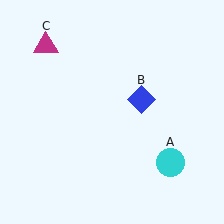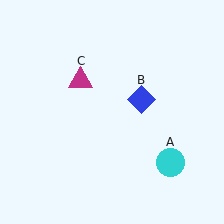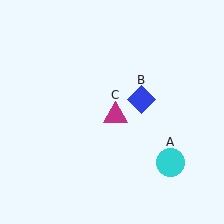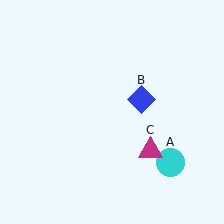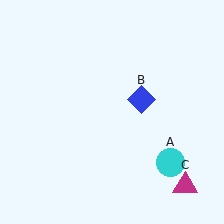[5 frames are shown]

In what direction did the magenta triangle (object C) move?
The magenta triangle (object C) moved down and to the right.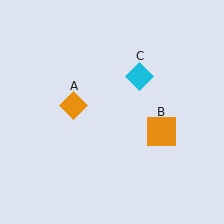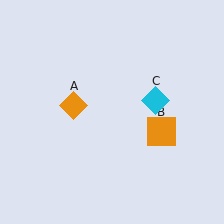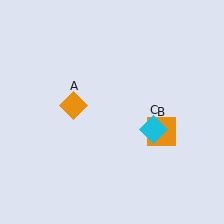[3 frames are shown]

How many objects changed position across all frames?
1 object changed position: cyan diamond (object C).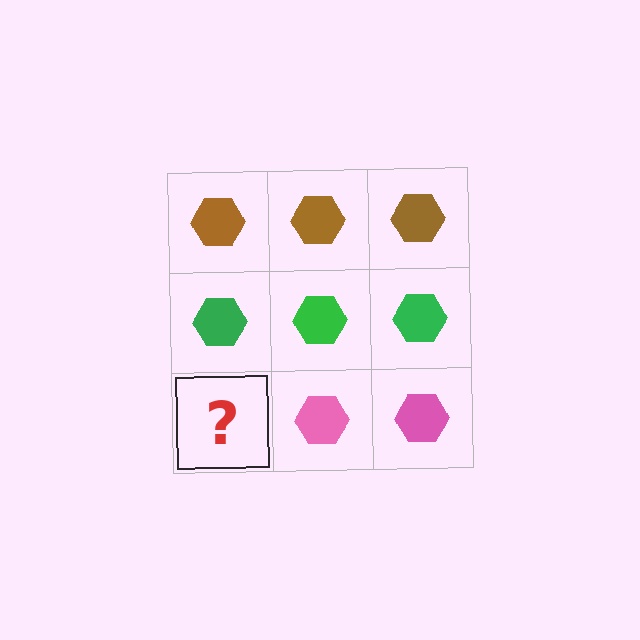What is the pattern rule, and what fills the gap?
The rule is that each row has a consistent color. The gap should be filled with a pink hexagon.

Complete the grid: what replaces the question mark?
The question mark should be replaced with a pink hexagon.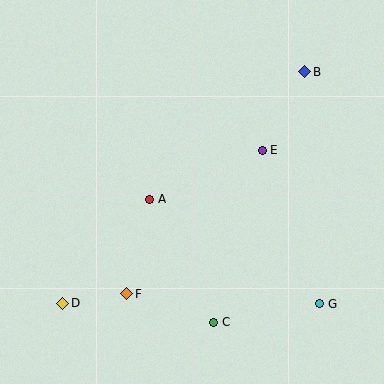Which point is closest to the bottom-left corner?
Point D is closest to the bottom-left corner.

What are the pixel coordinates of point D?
Point D is at (63, 303).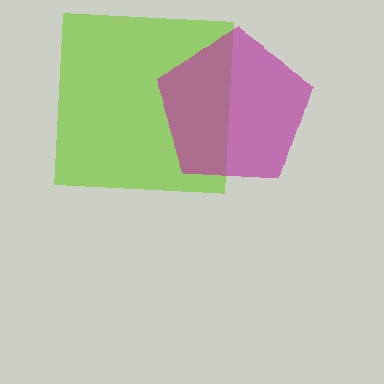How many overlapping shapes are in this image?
There are 2 overlapping shapes in the image.